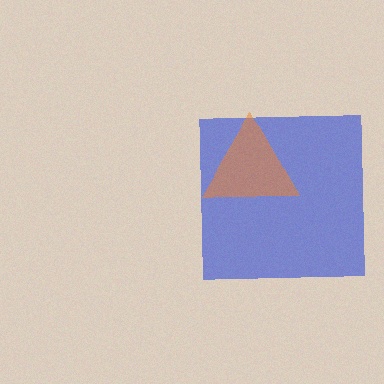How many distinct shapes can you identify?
There are 2 distinct shapes: a blue square, an orange triangle.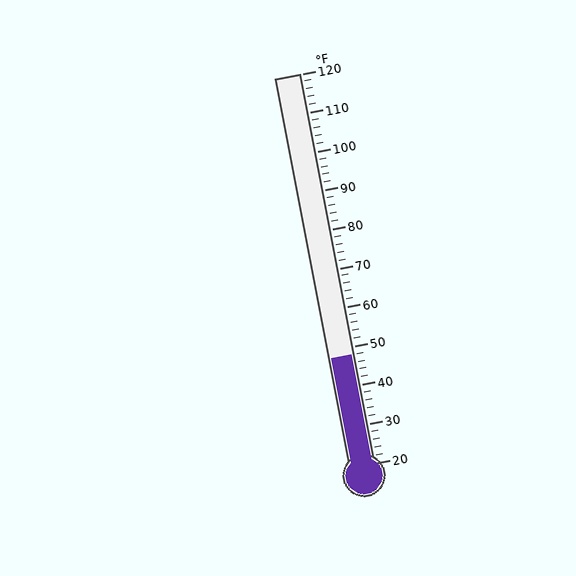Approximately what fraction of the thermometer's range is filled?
The thermometer is filled to approximately 30% of its range.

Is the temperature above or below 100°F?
The temperature is below 100°F.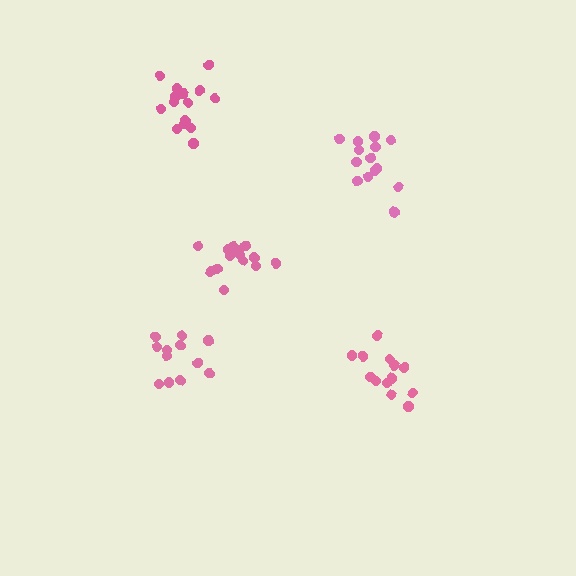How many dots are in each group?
Group 1: 15 dots, Group 2: 12 dots, Group 3: 15 dots, Group 4: 13 dots, Group 5: 15 dots (70 total).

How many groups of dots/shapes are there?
There are 5 groups.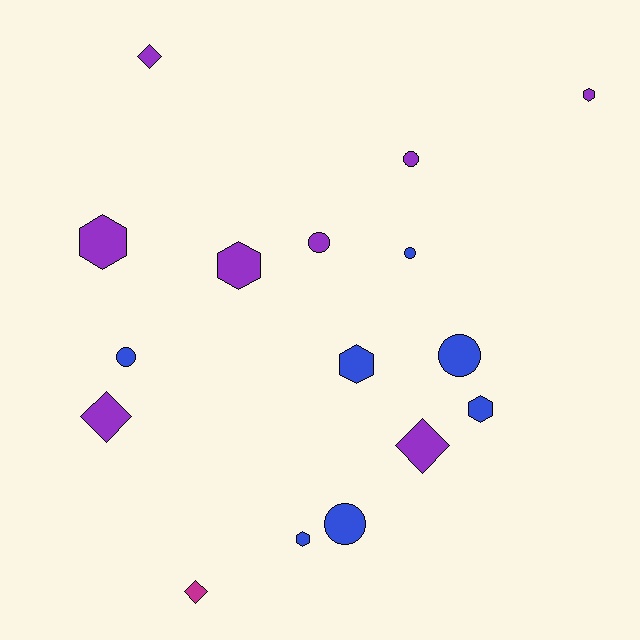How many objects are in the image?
There are 16 objects.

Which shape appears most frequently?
Hexagon, with 6 objects.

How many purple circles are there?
There are 2 purple circles.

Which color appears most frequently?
Purple, with 8 objects.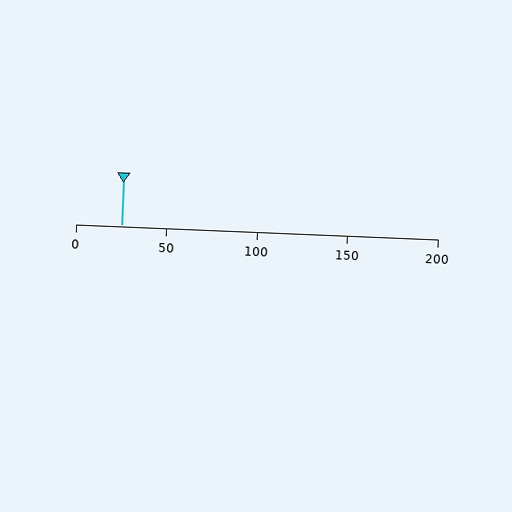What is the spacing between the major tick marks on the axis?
The major ticks are spaced 50 apart.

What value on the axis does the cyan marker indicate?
The marker indicates approximately 25.